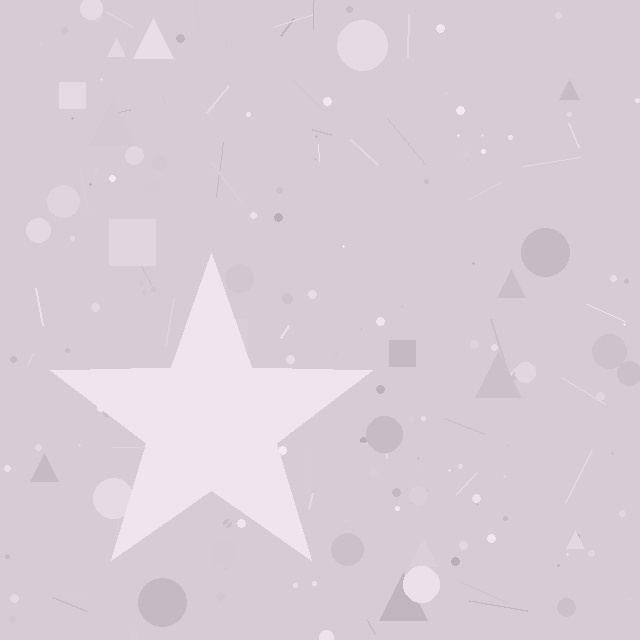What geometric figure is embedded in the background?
A star is embedded in the background.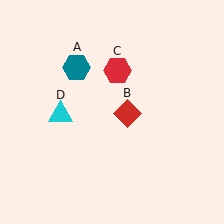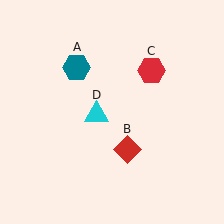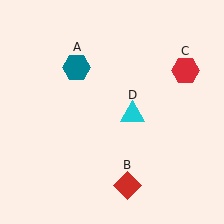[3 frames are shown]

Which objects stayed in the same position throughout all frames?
Teal hexagon (object A) remained stationary.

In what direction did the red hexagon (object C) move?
The red hexagon (object C) moved right.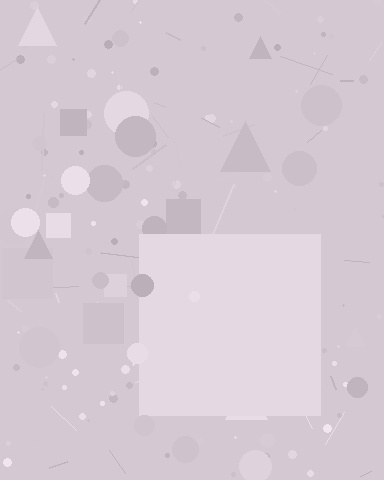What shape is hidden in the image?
A square is hidden in the image.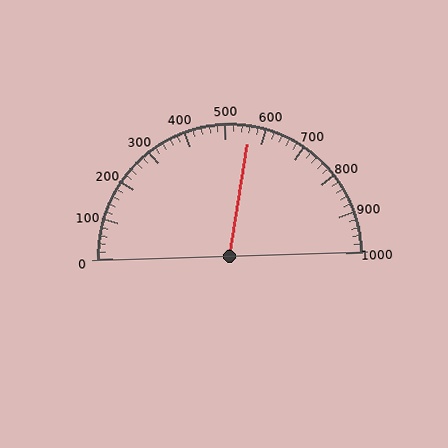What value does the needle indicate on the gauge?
The needle indicates approximately 560.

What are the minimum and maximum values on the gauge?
The gauge ranges from 0 to 1000.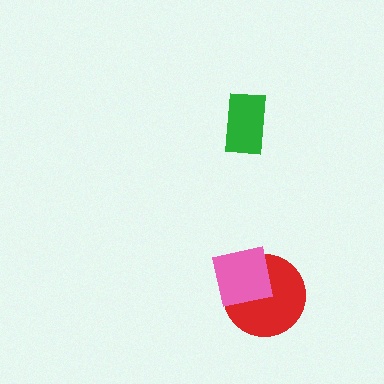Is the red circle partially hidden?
Yes, it is partially covered by another shape.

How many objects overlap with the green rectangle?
0 objects overlap with the green rectangle.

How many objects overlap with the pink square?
1 object overlaps with the pink square.